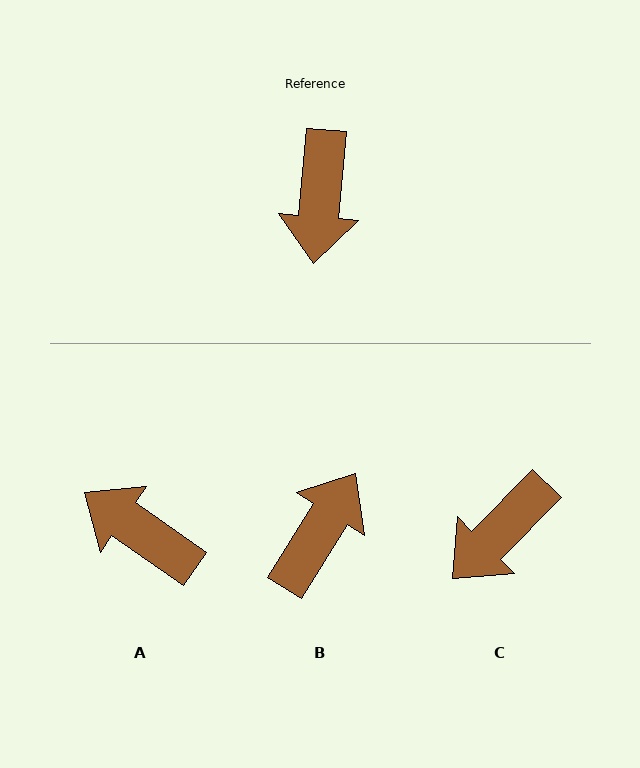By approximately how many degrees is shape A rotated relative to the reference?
Approximately 120 degrees clockwise.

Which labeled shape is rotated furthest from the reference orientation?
B, about 153 degrees away.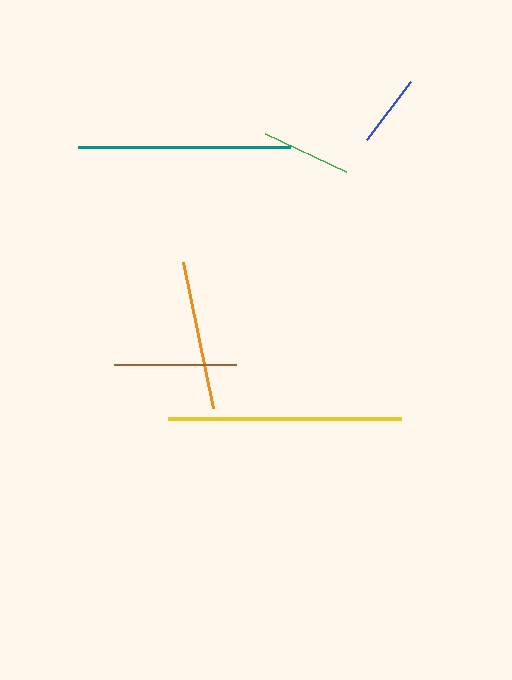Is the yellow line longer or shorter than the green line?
The yellow line is longer than the green line.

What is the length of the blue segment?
The blue segment is approximately 73 pixels long.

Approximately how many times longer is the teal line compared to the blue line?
The teal line is approximately 2.9 times the length of the blue line.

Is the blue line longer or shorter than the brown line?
The brown line is longer than the blue line.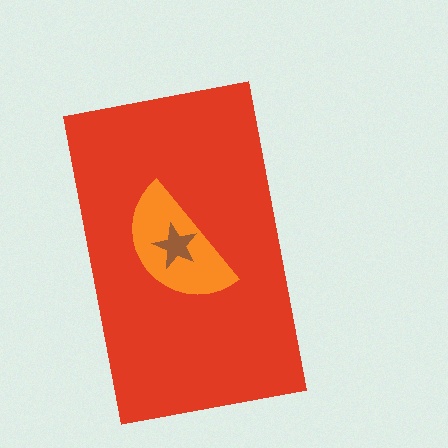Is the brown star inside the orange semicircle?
Yes.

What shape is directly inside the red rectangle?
The orange semicircle.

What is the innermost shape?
The brown star.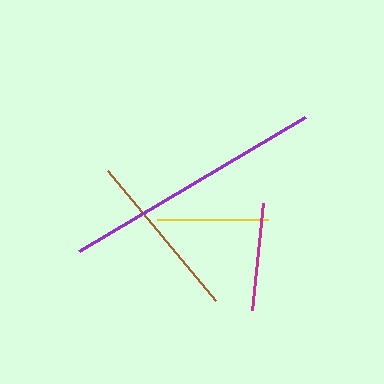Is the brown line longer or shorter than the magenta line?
The brown line is longer than the magenta line.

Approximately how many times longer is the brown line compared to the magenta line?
The brown line is approximately 1.6 times the length of the magenta line.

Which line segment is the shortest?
The magenta line is the shortest at approximately 107 pixels.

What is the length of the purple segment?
The purple segment is approximately 262 pixels long.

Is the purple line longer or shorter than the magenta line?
The purple line is longer than the magenta line.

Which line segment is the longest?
The purple line is the longest at approximately 262 pixels.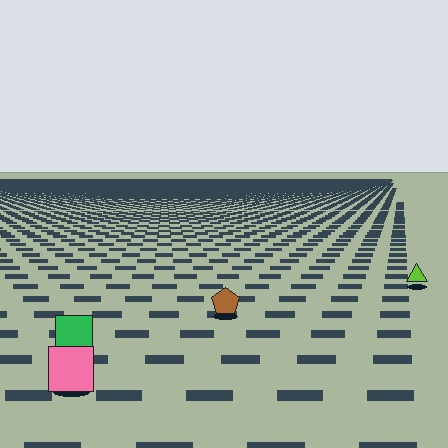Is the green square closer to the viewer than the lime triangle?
Yes. The green square is closer — you can tell from the texture gradient: the ground texture is coarser near it.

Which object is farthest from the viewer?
The lime triangle is farthest from the viewer. It appears smaller and the ground texture around it is denser.